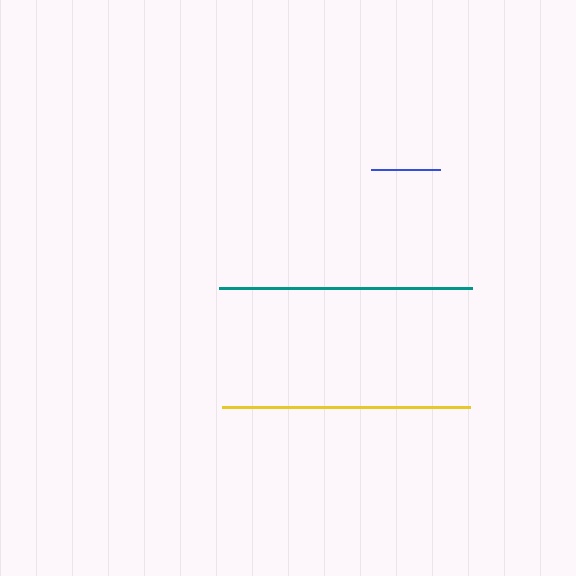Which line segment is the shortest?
The blue line is the shortest at approximately 68 pixels.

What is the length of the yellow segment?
The yellow segment is approximately 248 pixels long.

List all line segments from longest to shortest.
From longest to shortest: teal, yellow, blue.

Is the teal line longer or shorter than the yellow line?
The teal line is longer than the yellow line.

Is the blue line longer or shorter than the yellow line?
The yellow line is longer than the blue line.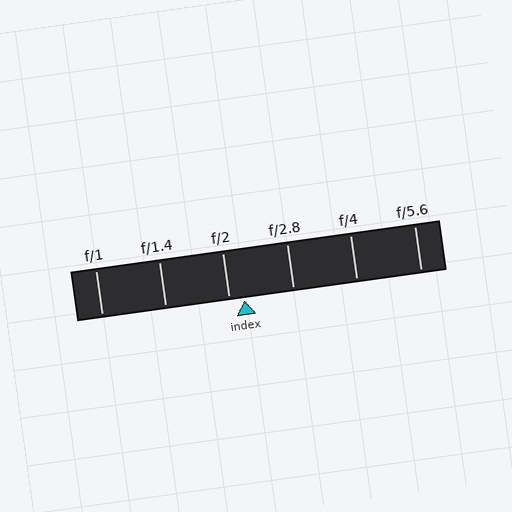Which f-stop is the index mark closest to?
The index mark is closest to f/2.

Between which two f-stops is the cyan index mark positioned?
The index mark is between f/2 and f/2.8.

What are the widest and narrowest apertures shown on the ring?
The widest aperture shown is f/1 and the narrowest is f/5.6.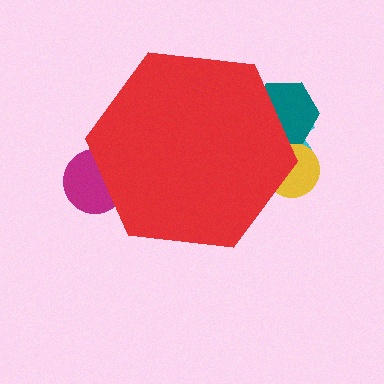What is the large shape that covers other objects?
A red hexagon.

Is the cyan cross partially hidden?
Yes, the cyan cross is partially hidden behind the red hexagon.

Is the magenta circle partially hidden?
Yes, the magenta circle is partially hidden behind the red hexagon.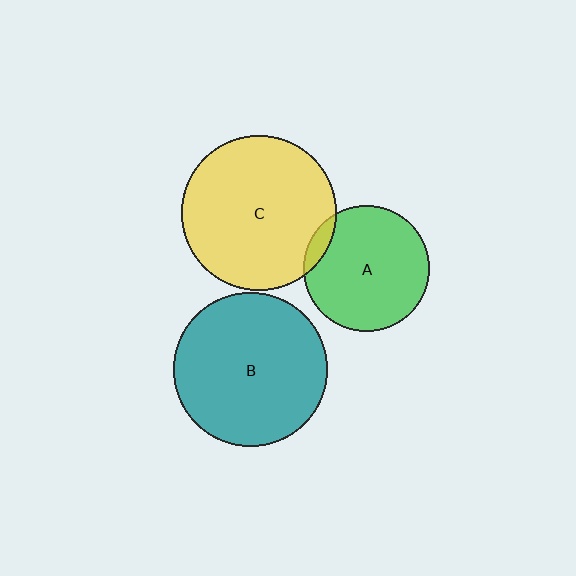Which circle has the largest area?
Circle C (yellow).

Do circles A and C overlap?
Yes.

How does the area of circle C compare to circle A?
Approximately 1.5 times.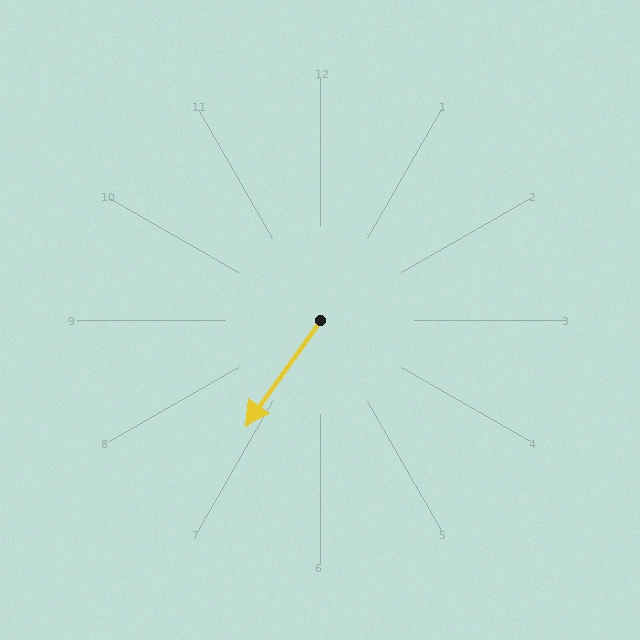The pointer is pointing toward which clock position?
Roughly 7 o'clock.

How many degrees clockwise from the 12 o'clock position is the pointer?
Approximately 216 degrees.